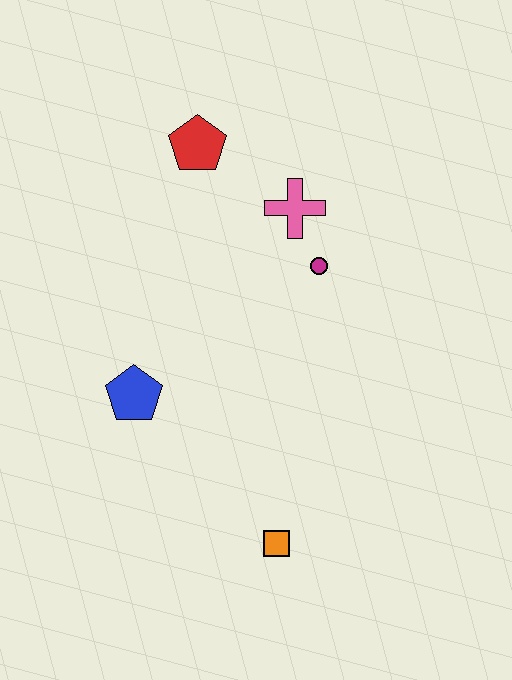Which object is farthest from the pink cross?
The orange square is farthest from the pink cross.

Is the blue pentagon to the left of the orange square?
Yes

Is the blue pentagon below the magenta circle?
Yes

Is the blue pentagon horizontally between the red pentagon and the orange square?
No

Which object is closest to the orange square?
The blue pentagon is closest to the orange square.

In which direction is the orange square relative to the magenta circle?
The orange square is below the magenta circle.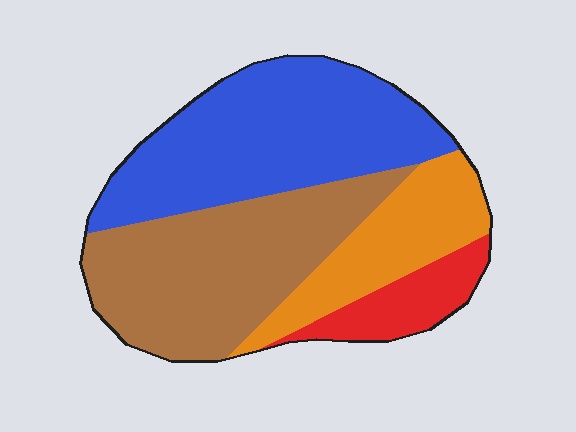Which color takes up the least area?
Red, at roughly 10%.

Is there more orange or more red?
Orange.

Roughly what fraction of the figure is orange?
Orange takes up less than a quarter of the figure.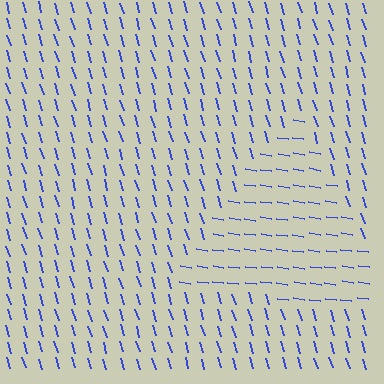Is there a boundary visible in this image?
Yes, there is a texture boundary formed by a change in line orientation.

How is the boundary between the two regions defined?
The boundary is defined purely by a change in line orientation (approximately 65 degrees difference). All lines are the same color and thickness.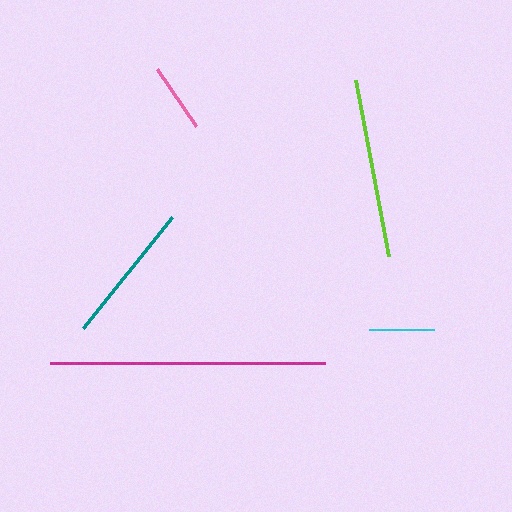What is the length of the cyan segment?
The cyan segment is approximately 65 pixels long.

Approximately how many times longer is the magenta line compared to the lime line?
The magenta line is approximately 1.5 times the length of the lime line.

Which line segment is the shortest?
The cyan line is the shortest at approximately 65 pixels.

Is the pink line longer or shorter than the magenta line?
The magenta line is longer than the pink line.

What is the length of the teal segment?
The teal segment is approximately 143 pixels long.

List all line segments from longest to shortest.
From longest to shortest: magenta, lime, teal, pink, cyan.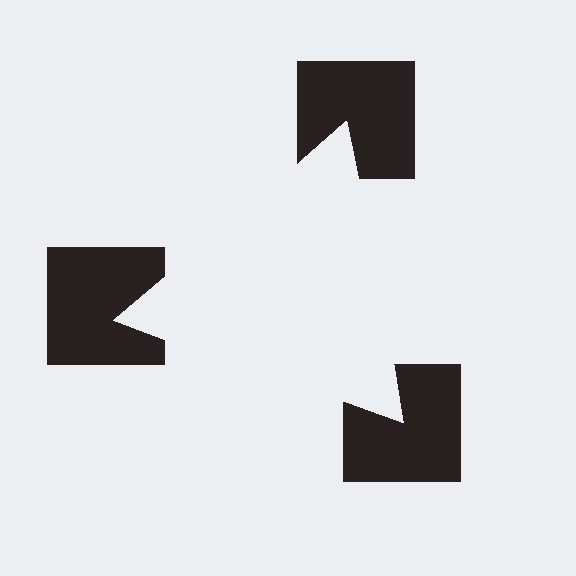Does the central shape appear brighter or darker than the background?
It typically appears slightly brighter than the background, even though no actual brightness change is drawn.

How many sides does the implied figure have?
3 sides.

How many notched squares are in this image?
There are 3 — one at each vertex of the illusory triangle.